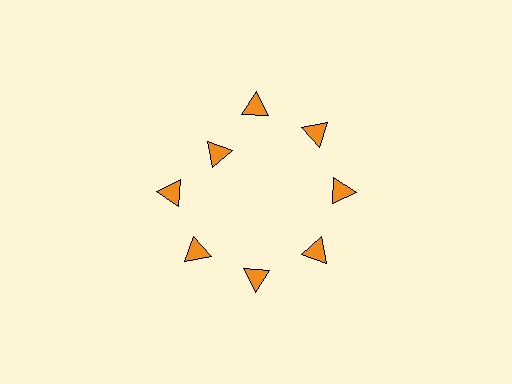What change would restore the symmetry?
The symmetry would be restored by moving it outward, back onto the ring so that all 8 triangles sit at equal angles and equal distance from the center.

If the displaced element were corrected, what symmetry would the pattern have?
It would have 8-fold rotational symmetry — the pattern would map onto itself every 45 degrees.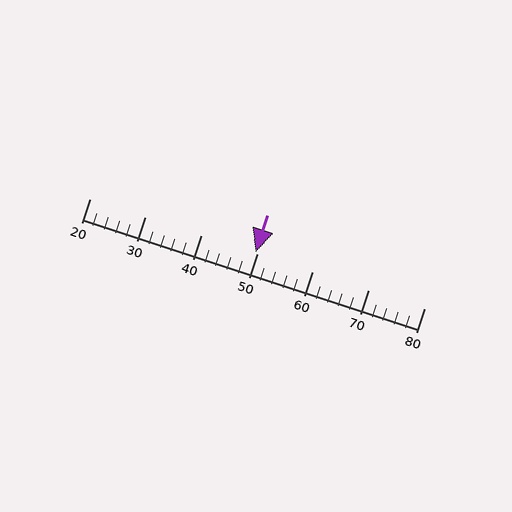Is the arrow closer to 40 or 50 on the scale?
The arrow is closer to 50.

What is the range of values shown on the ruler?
The ruler shows values from 20 to 80.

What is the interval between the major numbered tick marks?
The major tick marks are spaced 10 units apart.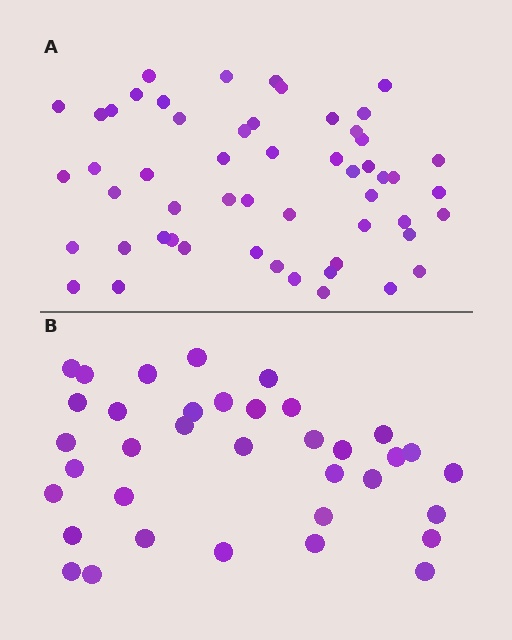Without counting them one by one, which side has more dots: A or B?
Region A (the top region) has more dots.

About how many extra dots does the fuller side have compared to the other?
Region A has approximately 20 more dots than region B.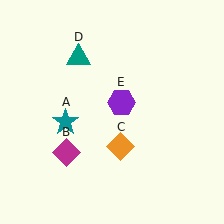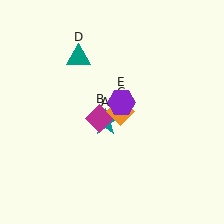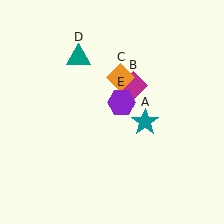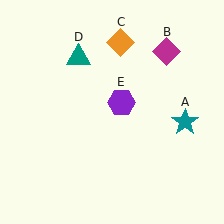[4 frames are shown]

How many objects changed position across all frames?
3 objects changed position: teal star (object A), magenta diamond (object B), orange diamond (object C).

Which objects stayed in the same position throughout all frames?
Teal triangle (object D) and purple hexagon (object E) remained stationary.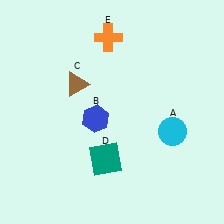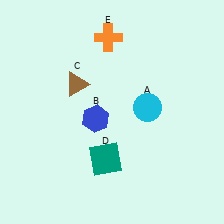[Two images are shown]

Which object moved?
The cyan circle (A) moved left.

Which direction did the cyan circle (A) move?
The cyan circle (A) moved left.